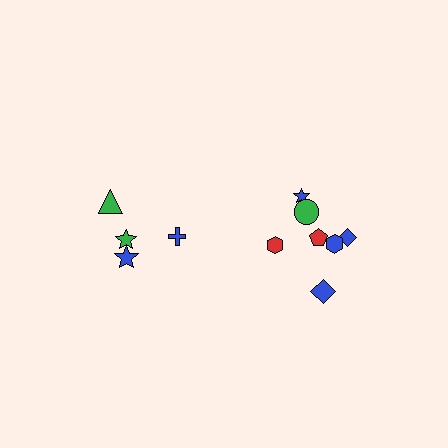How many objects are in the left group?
There are 4 objects.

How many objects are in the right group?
There are 7 objects.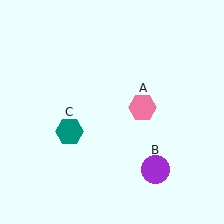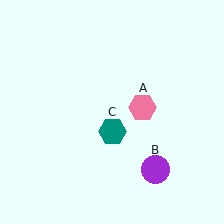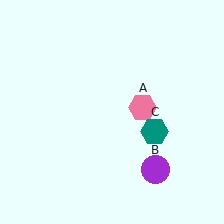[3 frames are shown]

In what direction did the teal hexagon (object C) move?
The teal hexagon (object C) moved right.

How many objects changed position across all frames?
1 object changed position: teal hexagon (object C).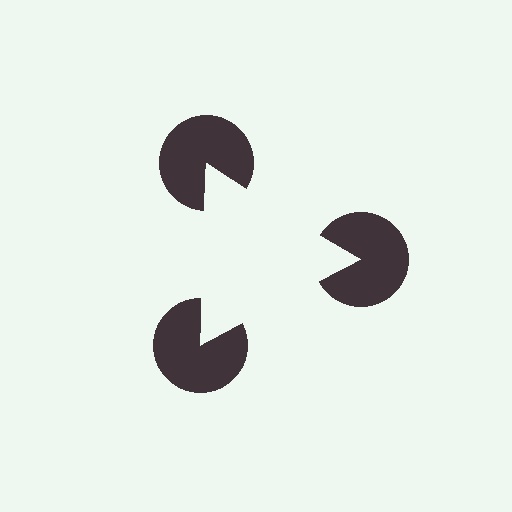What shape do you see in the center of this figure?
An illusory triangle — its edges are inferred from the aligned wedge cuts in the pac-man discs, not physically drawn.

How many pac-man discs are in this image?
There are 3 — one at each vertex of the illusory triangle.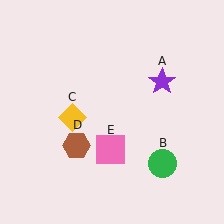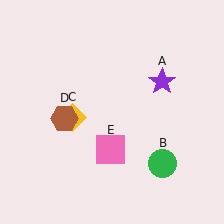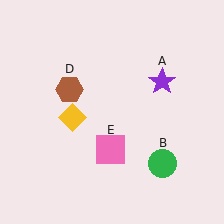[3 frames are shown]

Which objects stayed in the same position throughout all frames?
Purple star (object A) and green circle (object B) and yellow diamond (object C) and pink square (object E) remained stationary.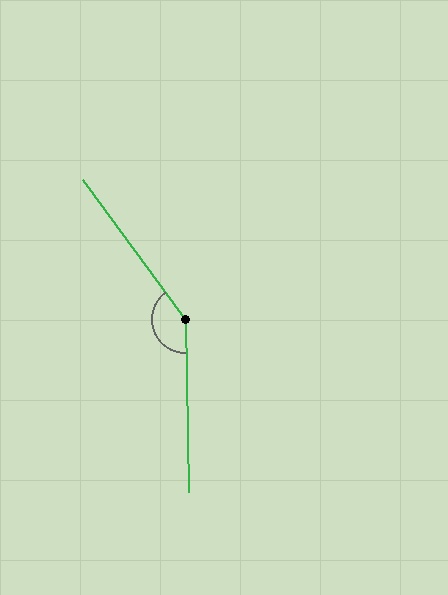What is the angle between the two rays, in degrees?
Approximately 145 degrees.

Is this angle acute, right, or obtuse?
It is obtuse.